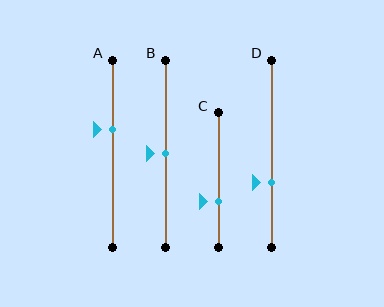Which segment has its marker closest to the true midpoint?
Segment B has its marker closest to the true midpoint.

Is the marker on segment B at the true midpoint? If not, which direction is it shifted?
Yes, the marker on segment B is at the true midpoint.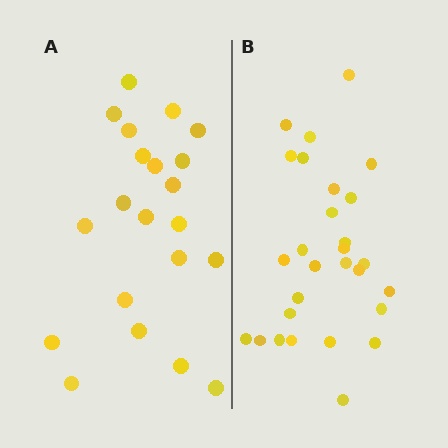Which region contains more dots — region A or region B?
Region B (the right region) has more dots.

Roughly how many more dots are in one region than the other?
Region B has roughly 8 or so more dots than region A.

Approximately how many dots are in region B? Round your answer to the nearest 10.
About 30 dots. (The exact count is 28, which rounds to 30.)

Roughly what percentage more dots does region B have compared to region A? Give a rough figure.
About 35% more.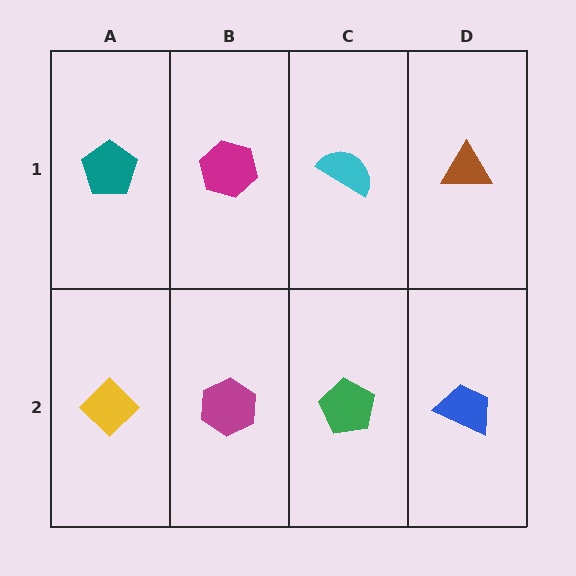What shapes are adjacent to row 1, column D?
A blue trapezoid (row 2, column D), a cyan semicircle (row 1, column C).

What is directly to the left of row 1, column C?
A magenta hexagon.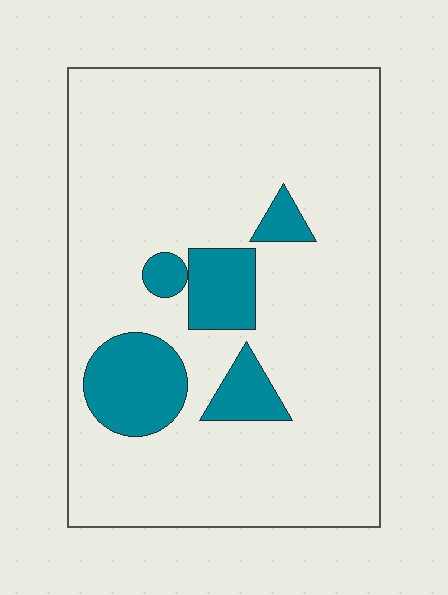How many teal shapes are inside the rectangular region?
5.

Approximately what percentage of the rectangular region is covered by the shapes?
Approximately 15%.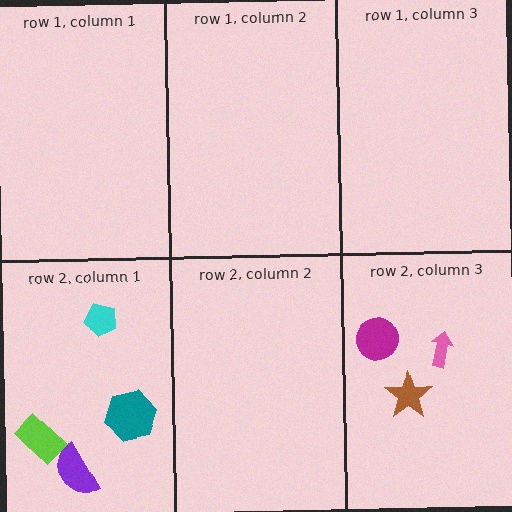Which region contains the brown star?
The row 2, column 3 region.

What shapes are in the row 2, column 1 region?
The purple semicircle, the lime rectangle, the cyan pentagon, the teal hexagon.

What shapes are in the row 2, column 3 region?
The pink arrow, the magenta circle, the brown star.